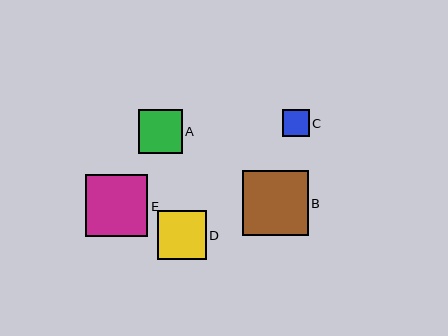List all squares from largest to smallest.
From largest to smallest: B, E, D, A, C.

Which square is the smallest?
Square C is the smallest with a size of approximately 27 pixels.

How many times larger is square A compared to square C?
Square A is approximately 1.7 times the size of square C.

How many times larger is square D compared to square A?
Square D is approximately 1.1 times the size of square A.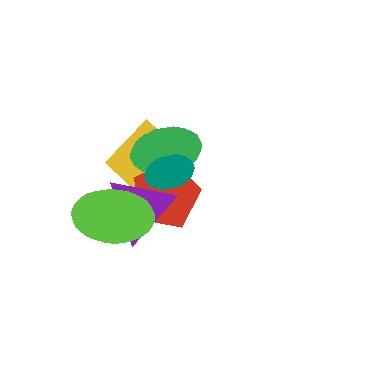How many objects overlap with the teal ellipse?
4 objects overlap with the teal ellipse.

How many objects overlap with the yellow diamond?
5 objects overlap with the yellow diamond.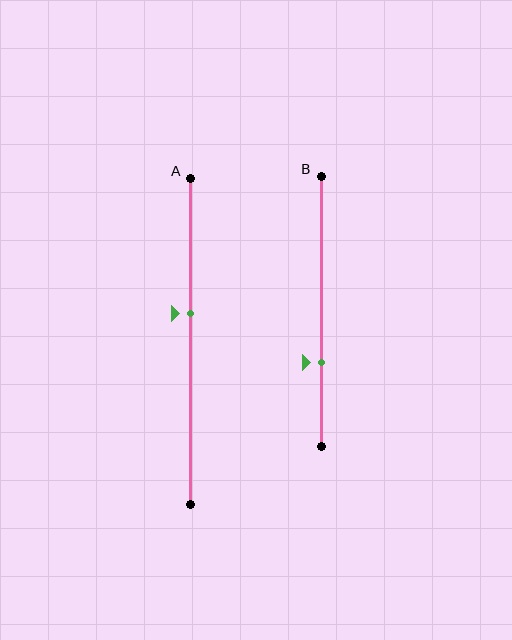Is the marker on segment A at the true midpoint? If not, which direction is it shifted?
No, the marker on segment A is shifted upward by about 9% of the segment length.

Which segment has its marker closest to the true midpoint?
Segment A has its marker closest to the true midpoint.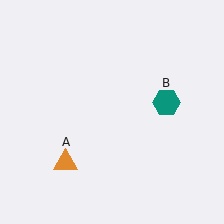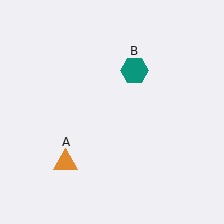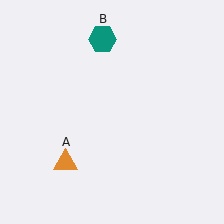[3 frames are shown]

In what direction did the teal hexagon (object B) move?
The teal hexagon (object B) moved up and to the left.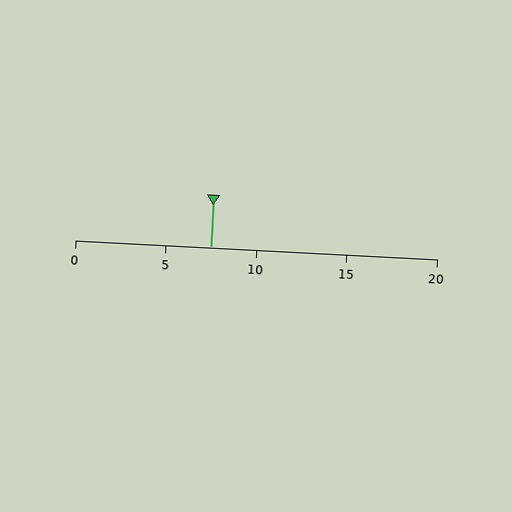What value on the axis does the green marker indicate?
The marker indicates approximately 7.5.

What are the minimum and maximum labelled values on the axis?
The axis runs from 0 to 20.